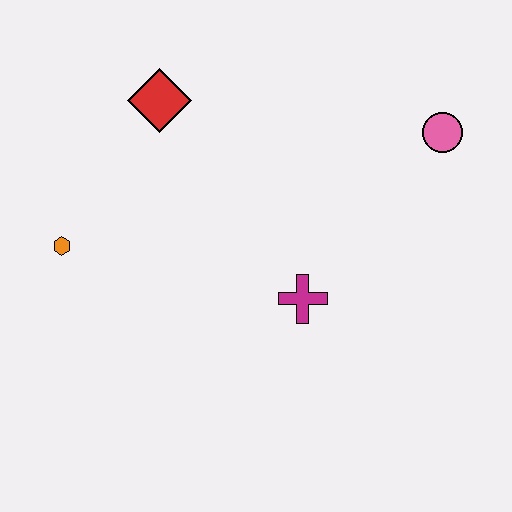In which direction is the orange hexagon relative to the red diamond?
The orange hexagon is below the red diamond.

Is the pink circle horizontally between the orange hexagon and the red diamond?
No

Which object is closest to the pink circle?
The magenta cross is closest to the pink circle.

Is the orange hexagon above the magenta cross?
Yes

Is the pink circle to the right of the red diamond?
Yes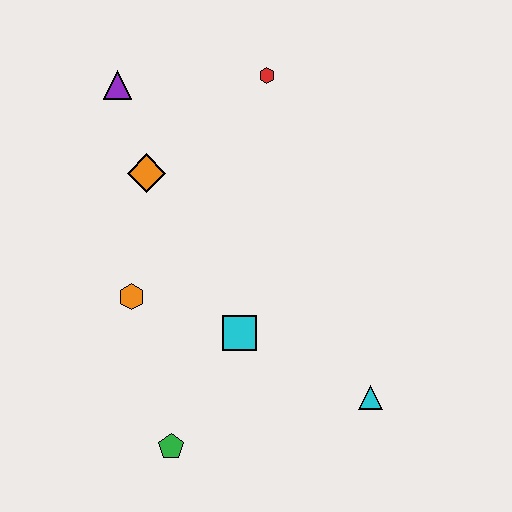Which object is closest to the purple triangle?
The orange diamond is closest to the purple triangle.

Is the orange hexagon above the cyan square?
Yes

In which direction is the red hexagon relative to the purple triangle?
The red hexagon is to the right of the purple triangle.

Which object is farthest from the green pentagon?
The red hexagon is farthest from the green pentagon.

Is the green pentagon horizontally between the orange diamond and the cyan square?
Yes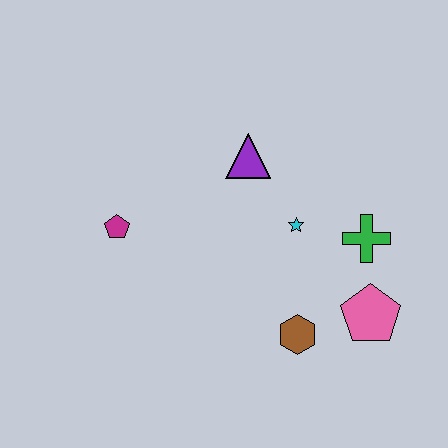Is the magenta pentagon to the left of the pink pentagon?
Yes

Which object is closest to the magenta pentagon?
The purple triangle is closest to the magenta pentagon.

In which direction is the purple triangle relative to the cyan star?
The purple triangle is above the cyan star.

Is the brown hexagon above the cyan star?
No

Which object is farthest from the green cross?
The magenta pentagon is farthest from the green cross.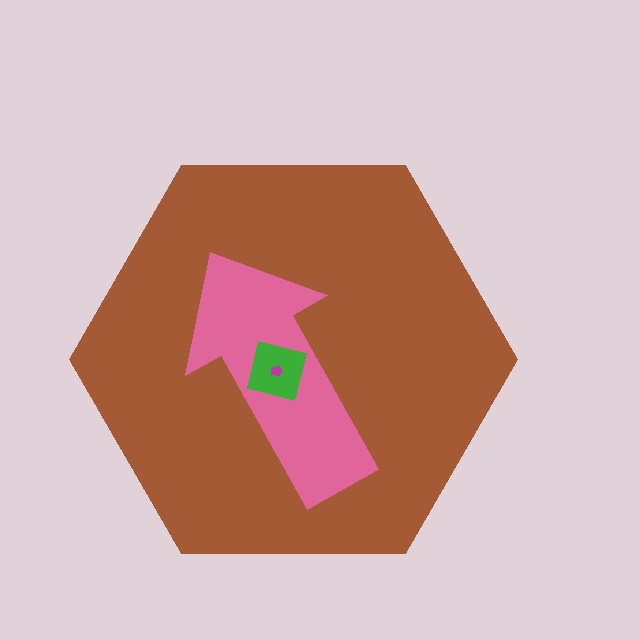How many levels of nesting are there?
4.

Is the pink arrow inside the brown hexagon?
Yes.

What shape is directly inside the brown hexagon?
The pink arrow.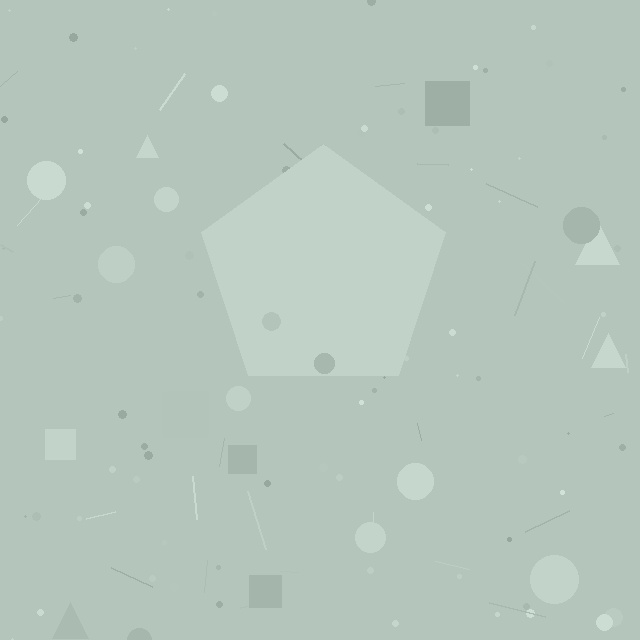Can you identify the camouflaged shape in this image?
The camouflaged shape is a pentagon.